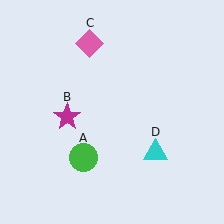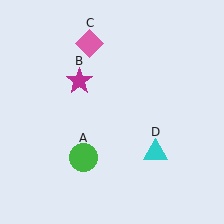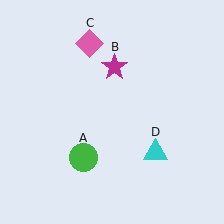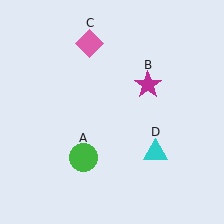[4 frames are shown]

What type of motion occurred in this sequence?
The magenta star (object B) rotated clockwise around the center of the scene.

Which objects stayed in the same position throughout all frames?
Green circle (object A) and pink diamond (object C) and cyan triangle (object D) remained stationary.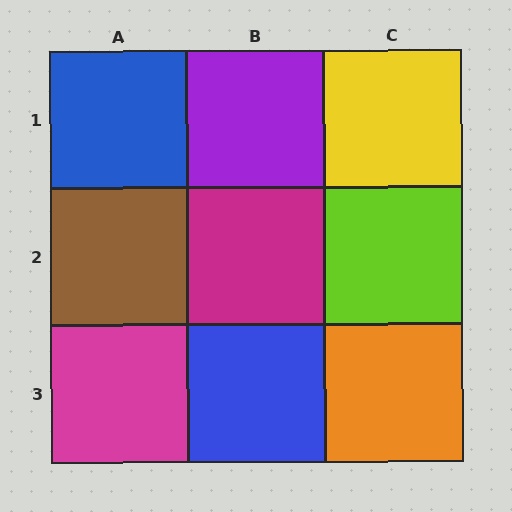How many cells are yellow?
1 cell is yellow.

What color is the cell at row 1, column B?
Purple.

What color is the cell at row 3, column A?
Magenta.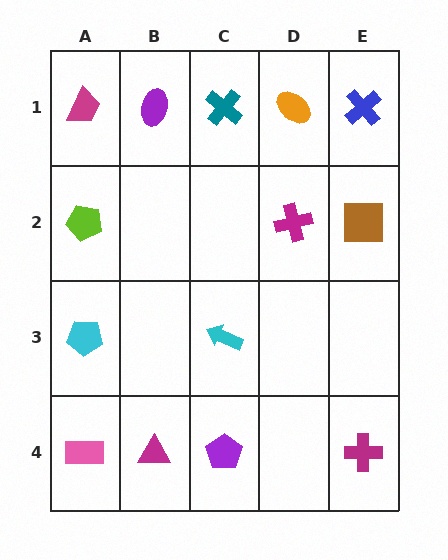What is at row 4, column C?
A purple pentagon.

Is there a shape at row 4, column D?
No, that cell is empty.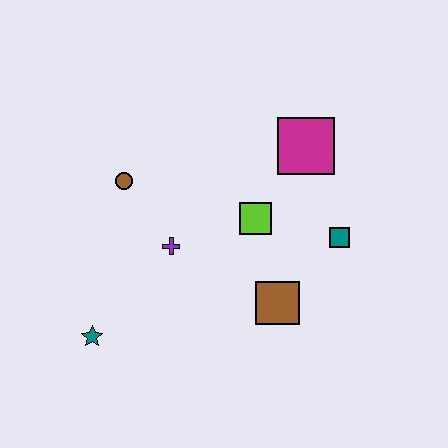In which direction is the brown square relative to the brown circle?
The brown square is to the right of the brown circle.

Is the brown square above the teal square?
No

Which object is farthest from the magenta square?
The teal star is farthest from the magenta square.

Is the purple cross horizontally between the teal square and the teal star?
Yes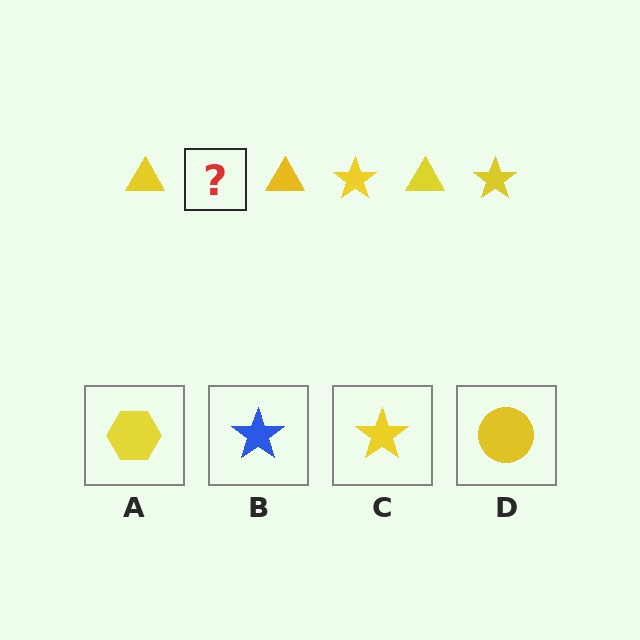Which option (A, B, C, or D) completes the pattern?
C.